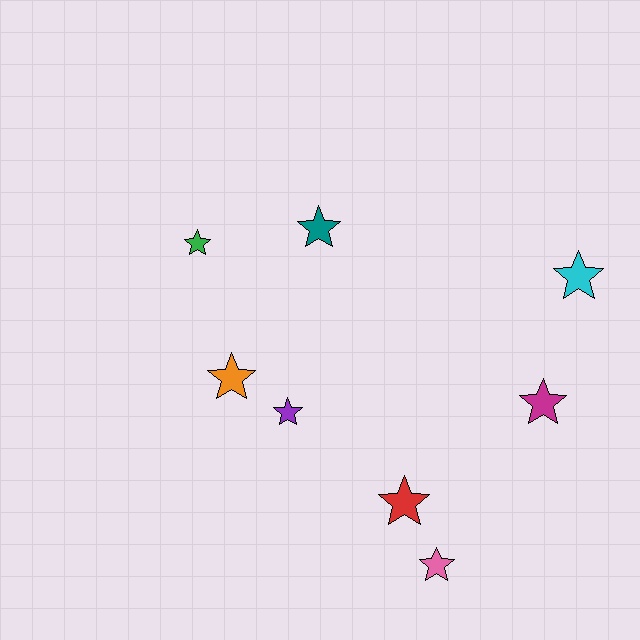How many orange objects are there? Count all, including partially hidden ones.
There is 1 orange object.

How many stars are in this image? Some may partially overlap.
There are 8 stars.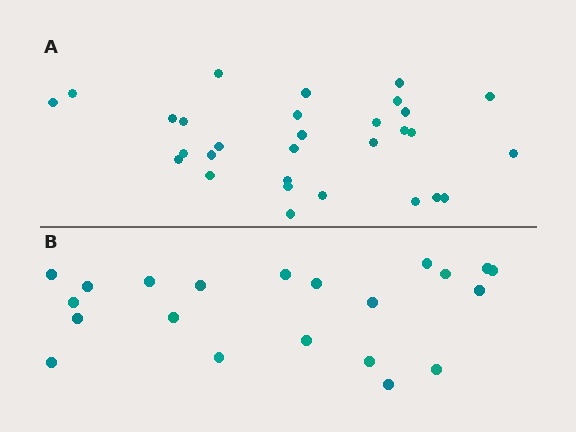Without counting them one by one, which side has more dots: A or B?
Region A (the top region) has more dots.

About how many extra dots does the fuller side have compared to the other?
Region A has roughly 8 or so more dots than region B.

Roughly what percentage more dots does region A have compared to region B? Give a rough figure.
About 45% more.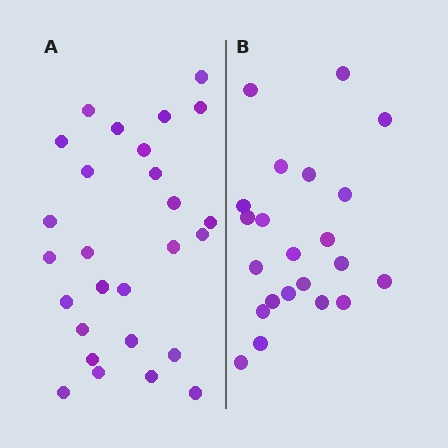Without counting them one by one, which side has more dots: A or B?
Region A (the left region) has more dots.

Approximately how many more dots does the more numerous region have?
Region A has about 5 more dots than region B.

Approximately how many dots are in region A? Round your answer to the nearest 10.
About 30 dots. (The exact count is 27, which rounds to 30.)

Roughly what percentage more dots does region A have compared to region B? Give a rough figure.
About 25% more.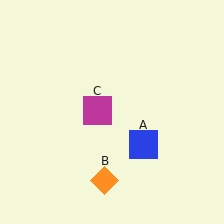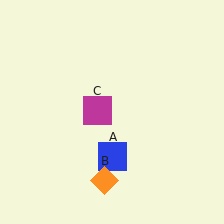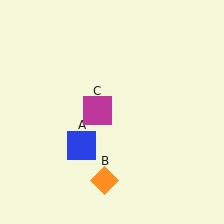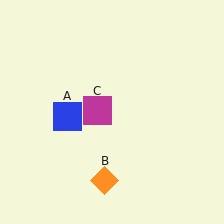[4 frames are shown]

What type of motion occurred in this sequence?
The blue square (object A) rotated clockwise around the center of the scene.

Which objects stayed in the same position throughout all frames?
Orange diamond (object B) and magenta square (object C) remained stationary.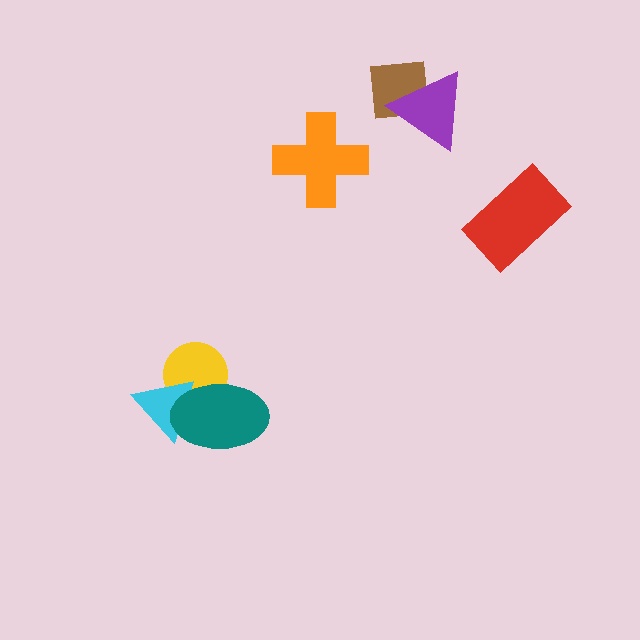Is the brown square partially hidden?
Yes, it is partially covered by another shape.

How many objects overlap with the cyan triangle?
2 objects overlap with the cyan triangle.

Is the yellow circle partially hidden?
Yes, it is partially covered by another shape.